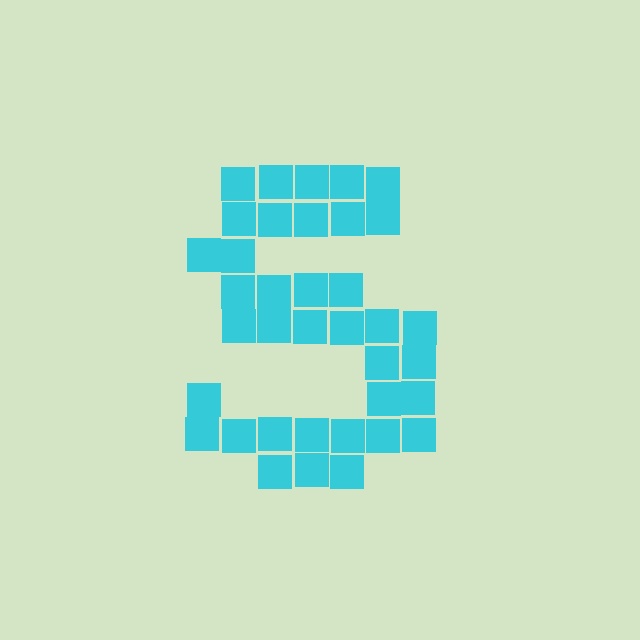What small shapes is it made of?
It is made of small squares.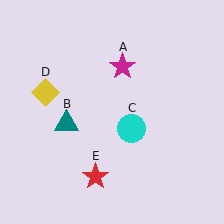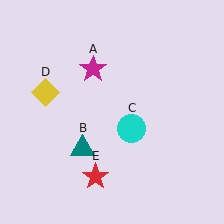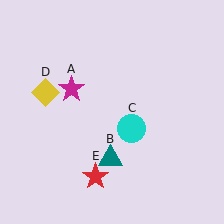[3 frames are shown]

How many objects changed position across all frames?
2 objects changed position: magenta star (object A), teal triangle (object B).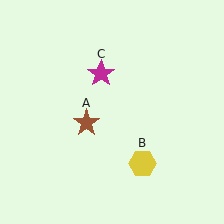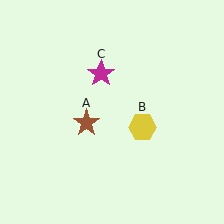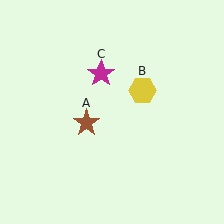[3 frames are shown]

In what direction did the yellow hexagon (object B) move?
The yellow hexagon (object B) moved up.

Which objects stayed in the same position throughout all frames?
Brown star (object A) and magenta star (object C) remained stationary.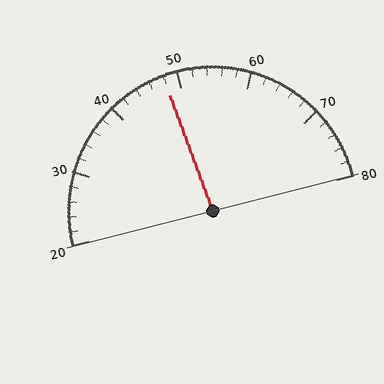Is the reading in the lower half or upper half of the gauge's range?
The reading is in the lower half of the range (20 to 80).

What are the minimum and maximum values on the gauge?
The gauge ranges from 20 to 80.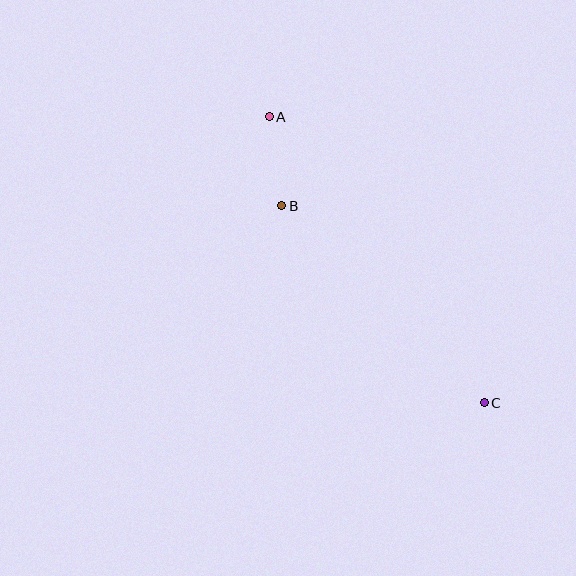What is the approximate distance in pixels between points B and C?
The distance between B and C is approximately 283 pixels.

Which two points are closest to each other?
Points A and B are closest to each other.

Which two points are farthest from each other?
Points A and C are farthest from each other.